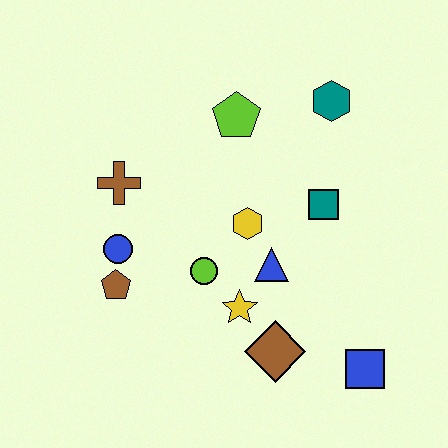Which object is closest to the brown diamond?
The yellow star is closest to the brown diamond.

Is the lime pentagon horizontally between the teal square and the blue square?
No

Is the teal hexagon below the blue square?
No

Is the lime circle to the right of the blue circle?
Yes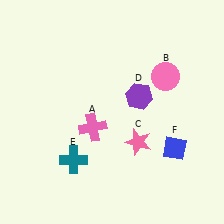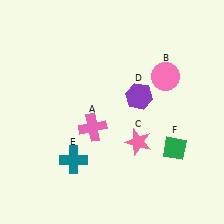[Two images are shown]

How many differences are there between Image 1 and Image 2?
There is 1 difference between the two images.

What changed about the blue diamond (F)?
In Image 1, F is blue. In Image 2, it changed to green.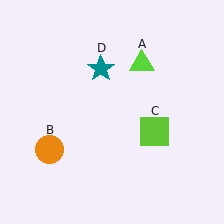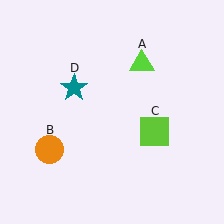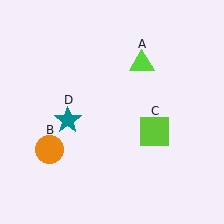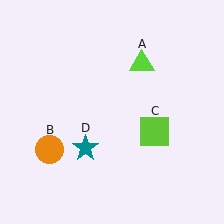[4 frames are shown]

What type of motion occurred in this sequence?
The teal star (object D) rotated counterclockwise around the center of the scene.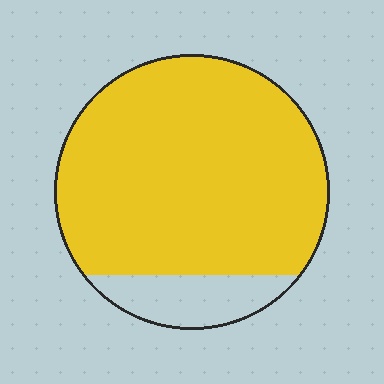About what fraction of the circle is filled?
About seven eighths (7/8).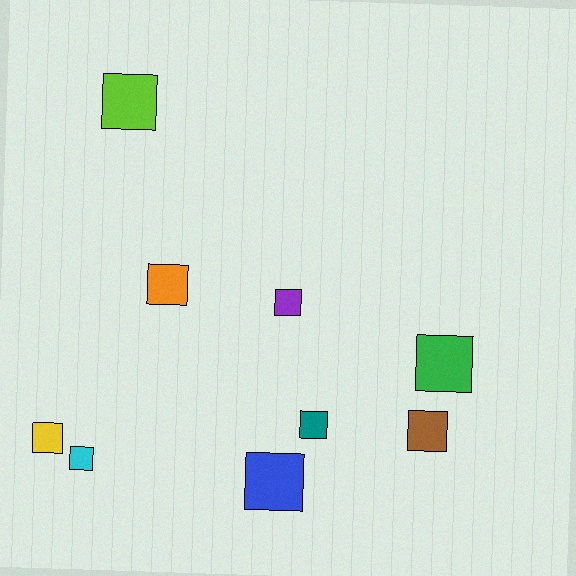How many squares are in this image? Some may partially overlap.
There are 9 squares.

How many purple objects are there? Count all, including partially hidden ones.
There is 1 purple object.